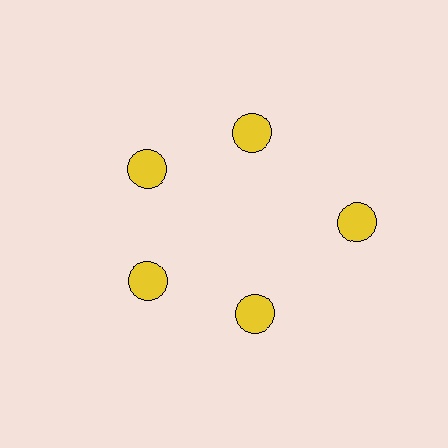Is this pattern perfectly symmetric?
No. The 5 yellow circles are arranged in a ring, but one element near the 3 o'clock position is pushed outward from the center, breaking the 5-fold rotational symmetry.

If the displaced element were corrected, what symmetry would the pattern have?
It would have 5-fold rotational symmetry — the pattern would map onto itself every 72 degrees.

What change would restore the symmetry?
The symmetry would be restored by moving it inward, back onto the ring so that all 5 circles sit at equal angles and equal distance from the center.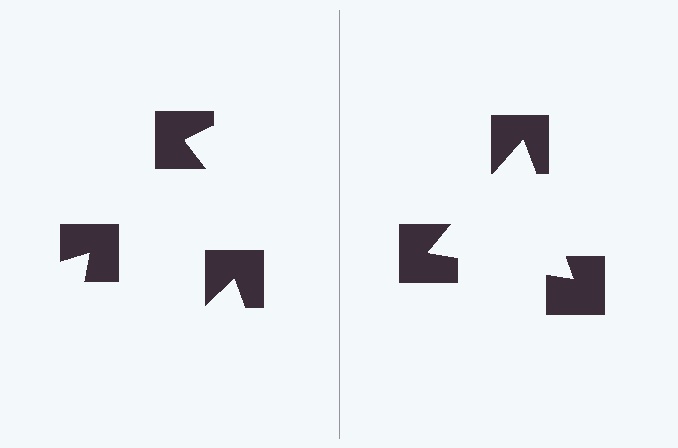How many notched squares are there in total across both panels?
6 — 3 on each side.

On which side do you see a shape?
An illusory triangle appears on the right side. On the left side the wedge cuts are rotated, so no coherent shape forms.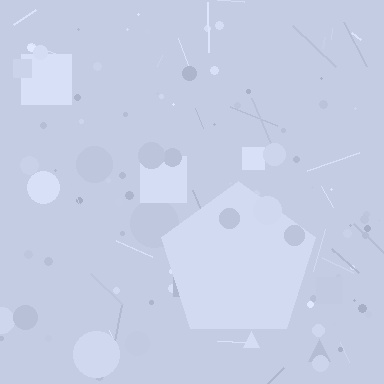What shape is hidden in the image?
A pentagon is hidden in the image.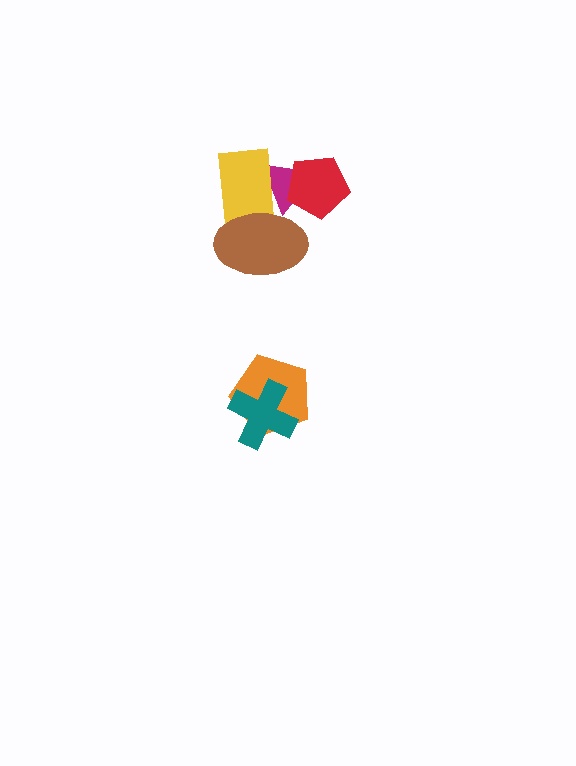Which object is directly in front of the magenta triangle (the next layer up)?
The yellow rectangle is directly in front of the magenta triangle.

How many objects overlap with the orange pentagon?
1 object overlaps with the orange pentagon.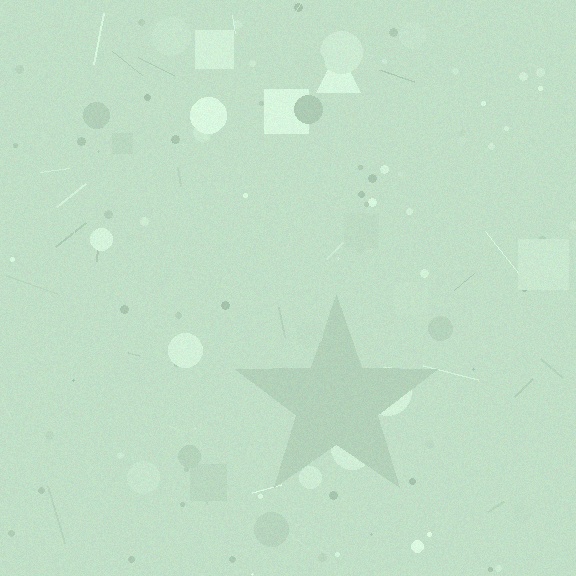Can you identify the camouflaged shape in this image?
The camouflaged shape is a star.